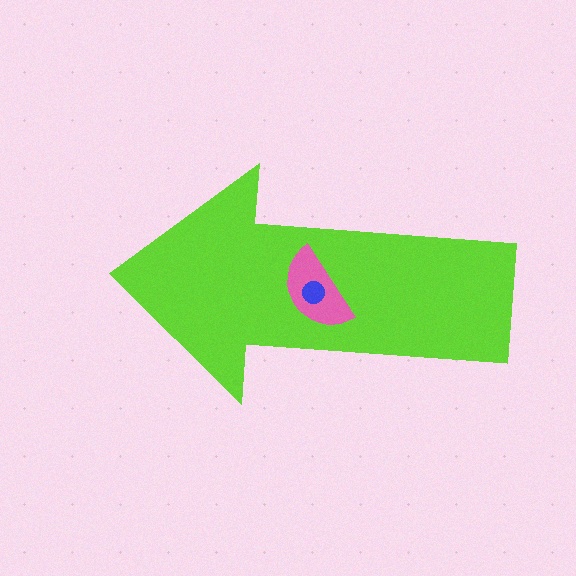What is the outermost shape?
The lime arrow.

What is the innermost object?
The blue circle.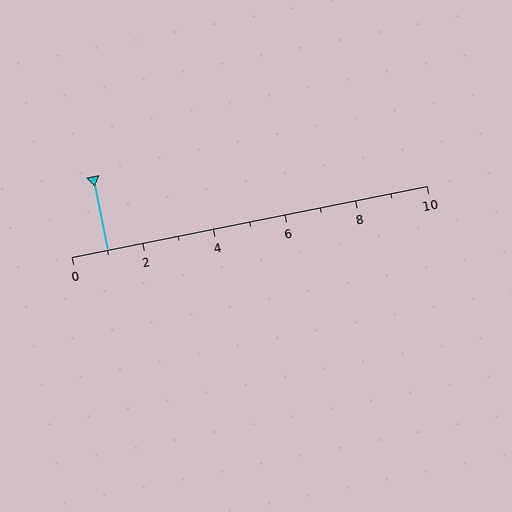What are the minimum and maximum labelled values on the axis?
The axis runs from 0 to 10.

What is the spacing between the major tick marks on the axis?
The major ticks are spaced 2 apart.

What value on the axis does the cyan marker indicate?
The marker indicates approximately 1.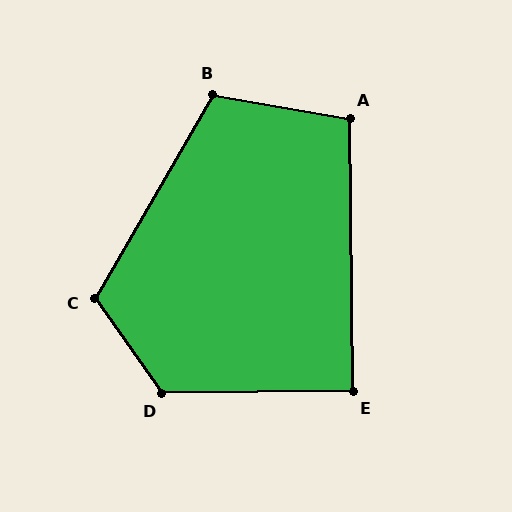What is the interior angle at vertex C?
Approximately 115 degrees (obtuse).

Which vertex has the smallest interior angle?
E, at approximately 90 degrees.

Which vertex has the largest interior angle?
D, at approximately 124 degrees.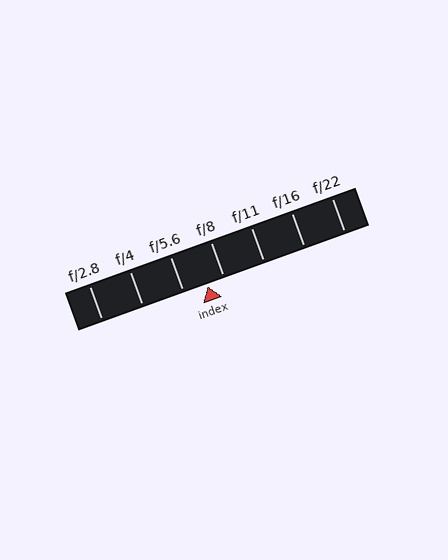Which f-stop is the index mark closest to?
The index mark is closest to f/8.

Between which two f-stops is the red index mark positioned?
The index mark is between f/5.6 and f/8.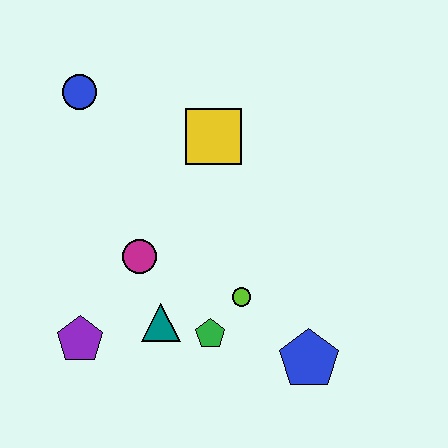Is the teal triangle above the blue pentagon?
Yes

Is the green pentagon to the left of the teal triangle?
No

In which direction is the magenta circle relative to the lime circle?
The magenta circle is to the left of the lime circle.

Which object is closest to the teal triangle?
The green pentagon is closest to the teal triangle.